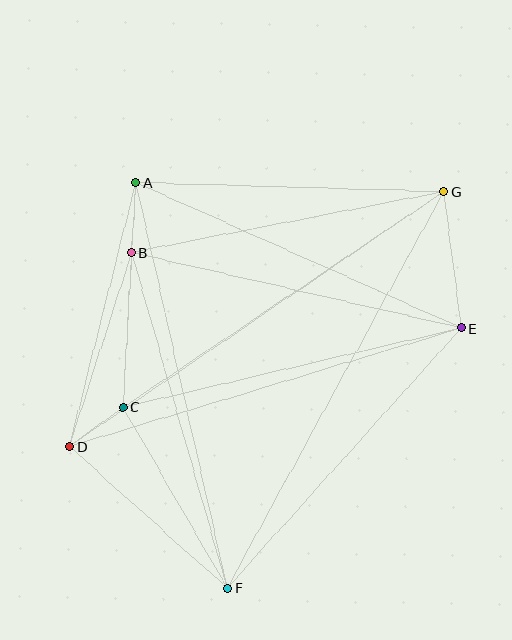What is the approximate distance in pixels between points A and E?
The distance between A and E is approximately 356 pixels.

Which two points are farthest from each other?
Points D and G are farthest from each other.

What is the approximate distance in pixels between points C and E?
The distance between C and E is approximately 347 pixels.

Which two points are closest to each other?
Points C and D are closest to each other.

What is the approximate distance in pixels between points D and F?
The distance between D and F is approximately 211 pixels.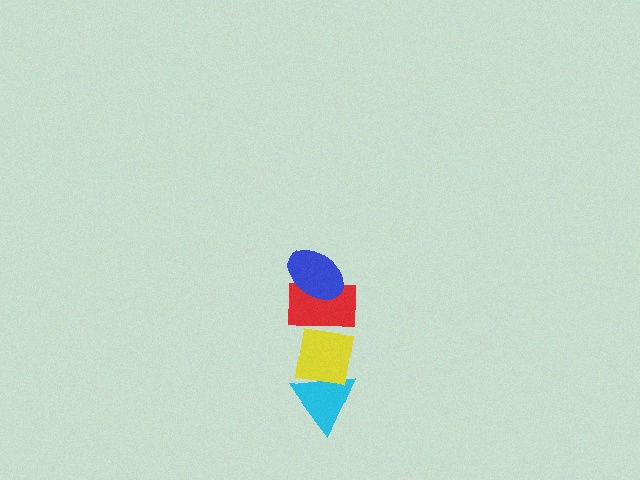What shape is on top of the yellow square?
The red rectangle is on top of the yellow square.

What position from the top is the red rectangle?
The red rectangle is 2nd from the top.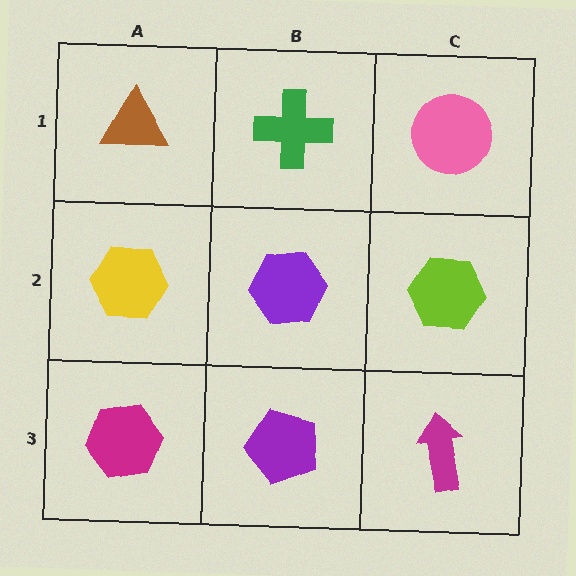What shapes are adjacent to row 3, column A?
A yellow hexagon (row 2, column A), a purple pentagon (row 3, column B).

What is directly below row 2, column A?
A magenta hexagon.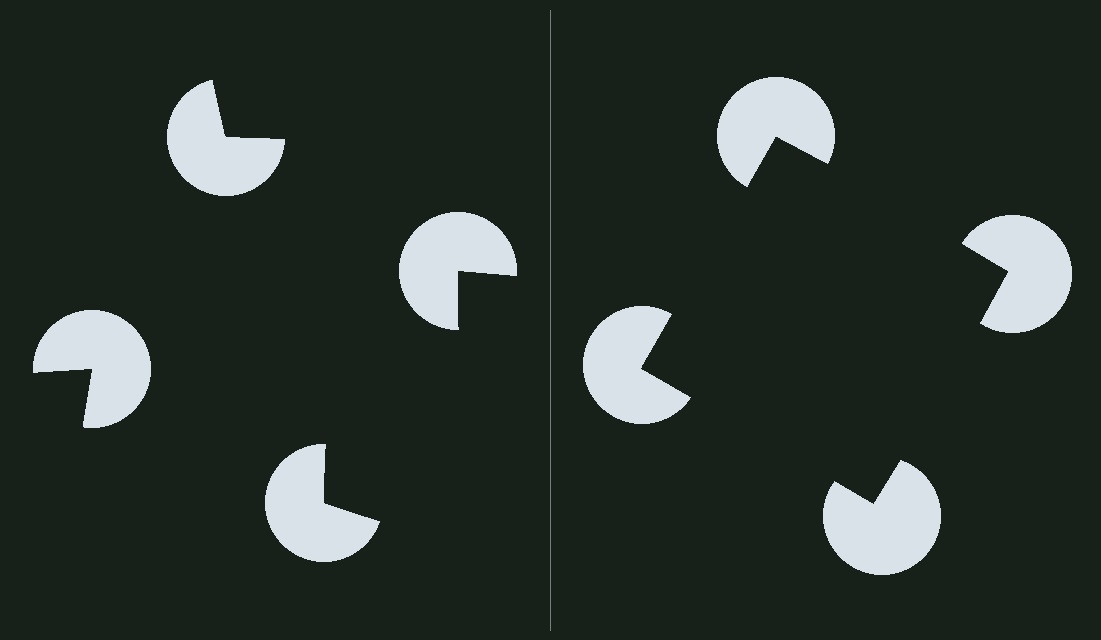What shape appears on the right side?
An illusory square.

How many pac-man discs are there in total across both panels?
8 — 4 on each side.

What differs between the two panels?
The pac-man discs are positioned identically on both sides; only the wedge orientations differ. On the right they align to a square; on the left they are misaligned.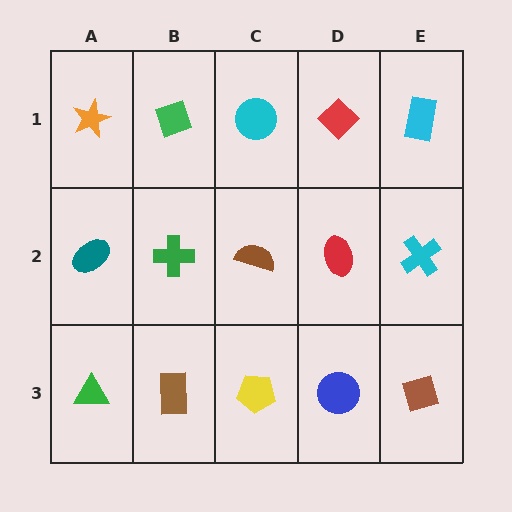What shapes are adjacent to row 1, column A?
A teal ellipse (row 2, column A), a green diamond (row 1, column B).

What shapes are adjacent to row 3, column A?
A teal ellipse (row 2, column A), a brown rectangle (row 3, column B).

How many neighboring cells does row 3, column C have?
3.